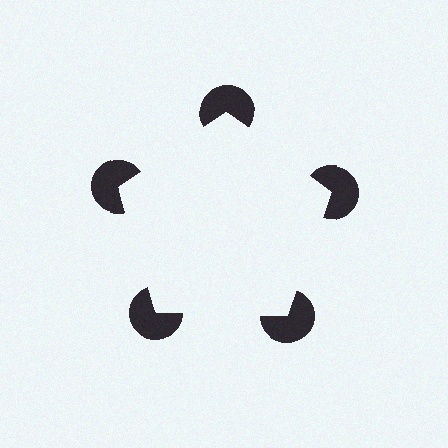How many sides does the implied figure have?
5 sides.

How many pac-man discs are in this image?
There are 5 — one at each vertex of the illusory pentagon.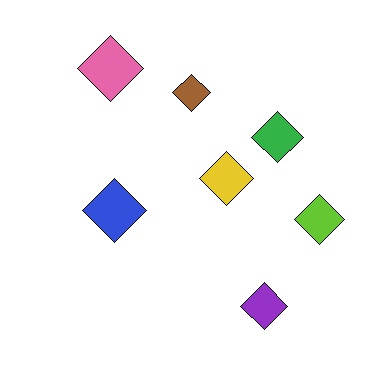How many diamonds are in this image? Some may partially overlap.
There are 7 diamonds.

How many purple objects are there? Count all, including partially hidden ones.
There is 1 purple object.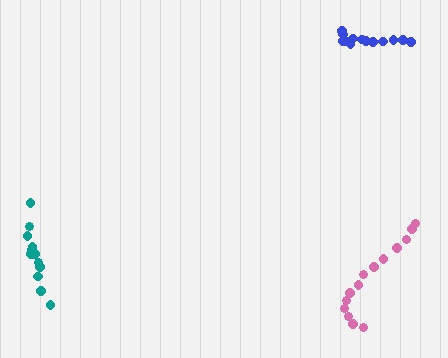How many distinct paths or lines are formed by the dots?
There are 3 distinct paths.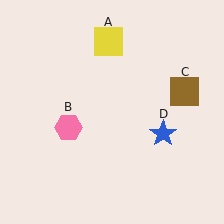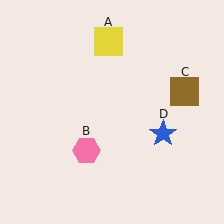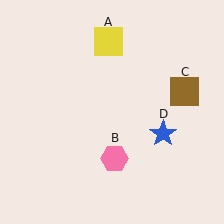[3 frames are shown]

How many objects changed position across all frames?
1 object changed position: pink hexagon (object B).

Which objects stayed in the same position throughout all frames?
Yellow square (object A) and brown square (object C) and blue star (object D) remained stationary.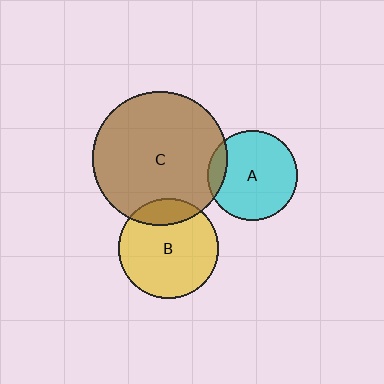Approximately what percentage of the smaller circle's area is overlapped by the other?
Approximately 10%.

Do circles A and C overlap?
Yes.